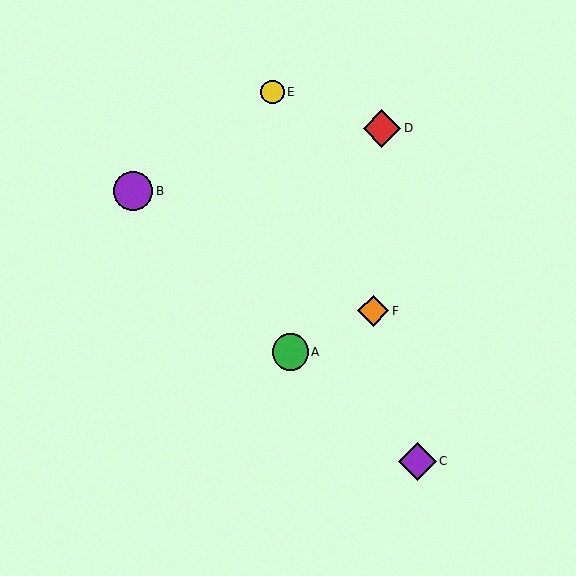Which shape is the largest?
The purple circle (labeled B) is the largest.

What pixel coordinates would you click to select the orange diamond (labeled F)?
Click at (373, 311) to select the orange diamond F.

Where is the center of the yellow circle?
The center of the yellow circle is at (272, 92).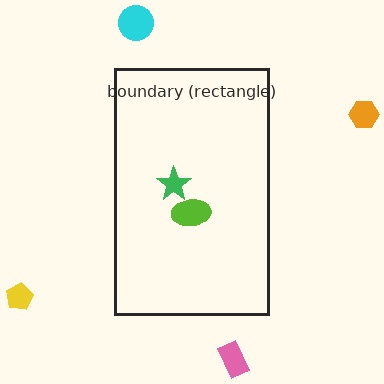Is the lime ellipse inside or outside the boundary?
Inside.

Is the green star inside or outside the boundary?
Inside.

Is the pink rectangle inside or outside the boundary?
Outside.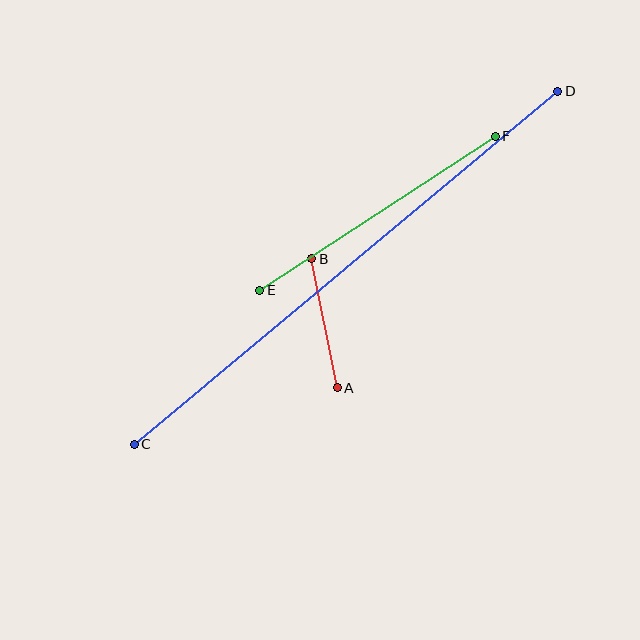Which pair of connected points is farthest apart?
Points C and D are farthest apart.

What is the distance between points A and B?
The distance is approximately 131 pixels.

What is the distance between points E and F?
The distance is approximately 282 pixels.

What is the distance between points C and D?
The distance is approximately 552 pixels.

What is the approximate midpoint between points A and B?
The midpoint is at approximately (325, 323) pixels.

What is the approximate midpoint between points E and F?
The midpoint is at approximately (378, 213) pixels.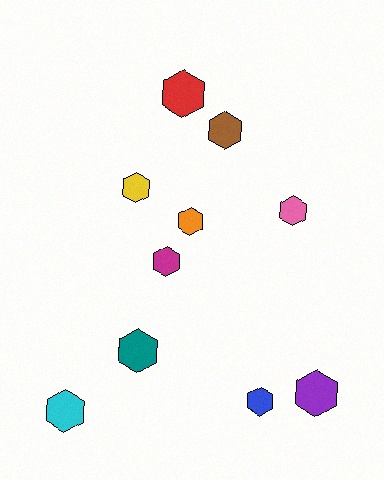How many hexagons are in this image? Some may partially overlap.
There are 10 hexagons.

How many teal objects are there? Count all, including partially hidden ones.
There is 1 teal object.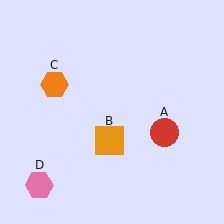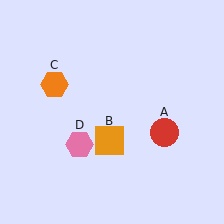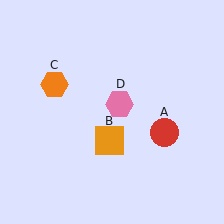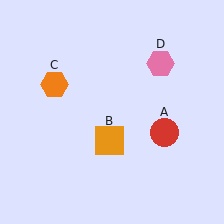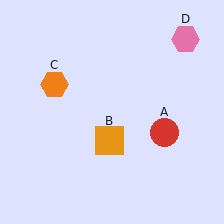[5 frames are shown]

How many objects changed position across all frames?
1 object changed position: pink hexagon (object D).